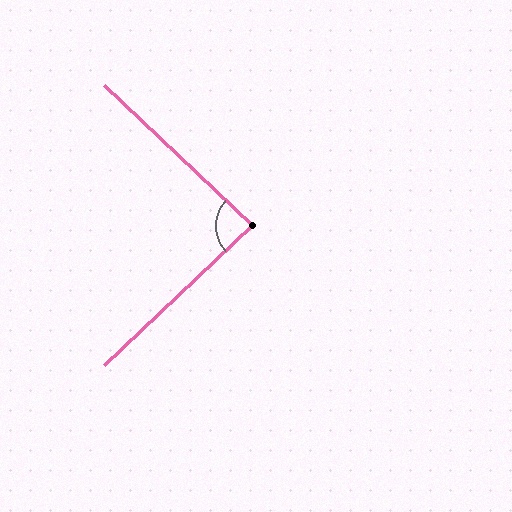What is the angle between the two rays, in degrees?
Approximately 87 degrees.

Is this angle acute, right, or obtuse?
It is approximately a right angle.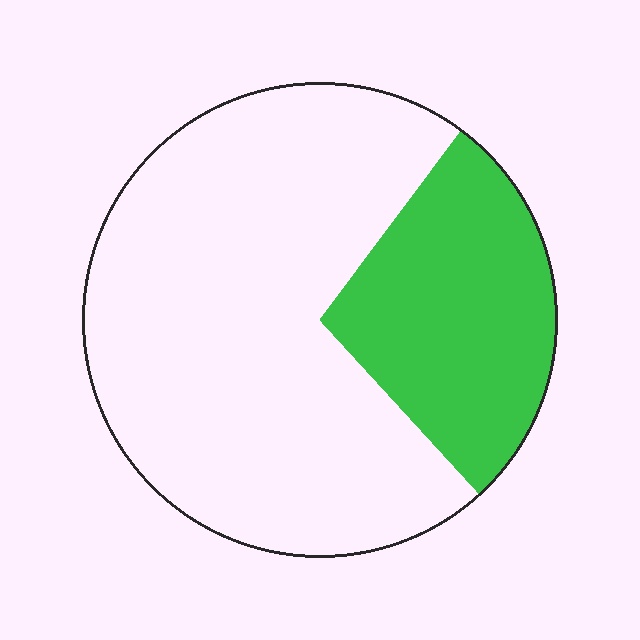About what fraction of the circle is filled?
About one quarter (1/4).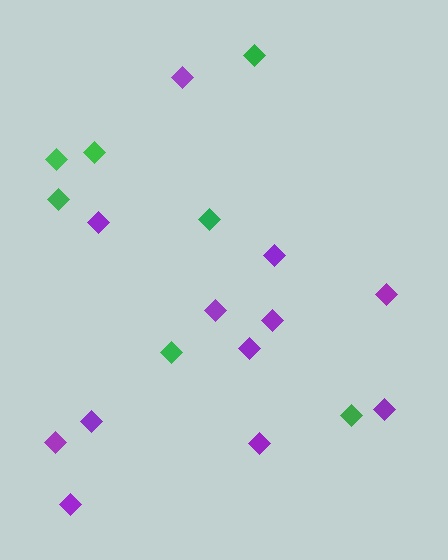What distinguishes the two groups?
There are 2 groups: one group of green diamonds (7) and one group of purple diamonds (12).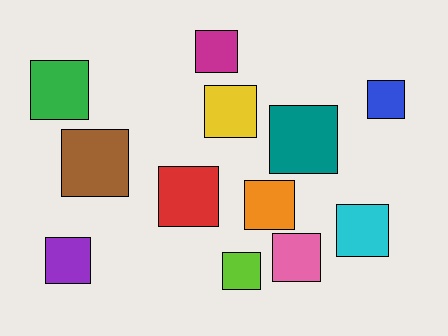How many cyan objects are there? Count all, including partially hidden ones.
There is 1 cyan object.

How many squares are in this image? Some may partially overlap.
There are 12 squares.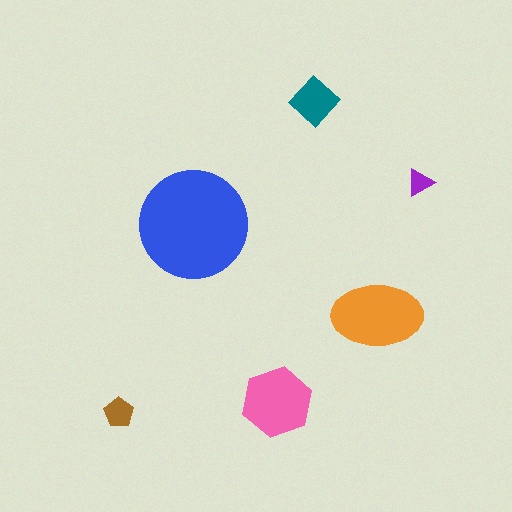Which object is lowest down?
The brown pentagon is bottommost.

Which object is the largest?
The blue circle.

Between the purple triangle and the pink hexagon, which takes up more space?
The pink hexagon.